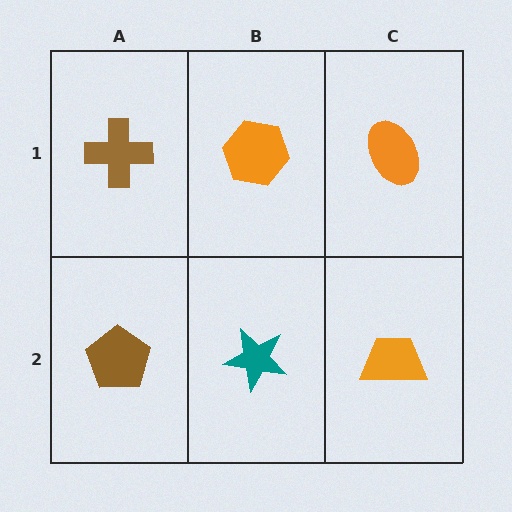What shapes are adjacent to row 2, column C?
An orange ellipse (row 1, column C), a teal star (row 2, column B).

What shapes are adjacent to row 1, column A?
A brown pentagon (row 2, column A), an orange hexagon (row 1, column B).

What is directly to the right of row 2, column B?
An orange trapezoid.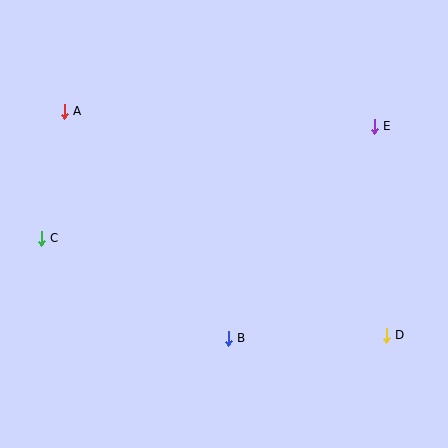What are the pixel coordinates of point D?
Point D is at (386, 335).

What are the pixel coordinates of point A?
Point A is at (64, 111).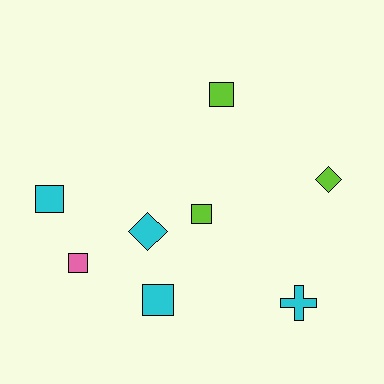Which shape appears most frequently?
Square, with 5 objects.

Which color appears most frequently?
Cyan, with 4 objects.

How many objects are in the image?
There are 8 objects.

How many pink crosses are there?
There are no pink crosses.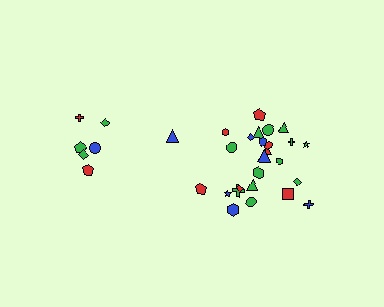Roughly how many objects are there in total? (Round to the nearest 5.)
Roughly 30 objects in total.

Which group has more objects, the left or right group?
The right group.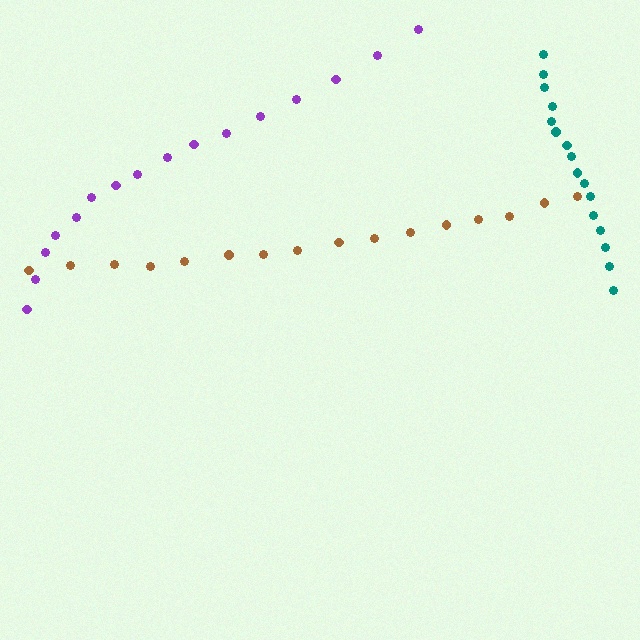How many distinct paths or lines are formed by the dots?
There are 3 distinct paths.